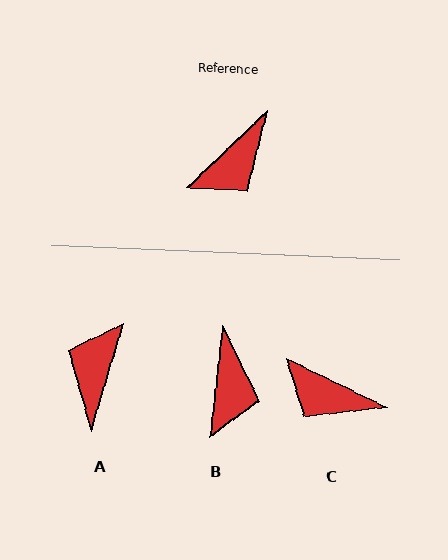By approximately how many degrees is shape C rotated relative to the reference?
Approximately 69 degrees clockwise.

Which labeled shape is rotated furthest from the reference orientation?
A, about 150 degrees away.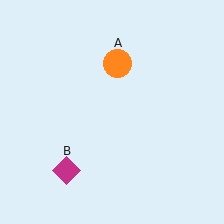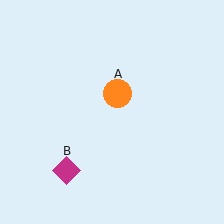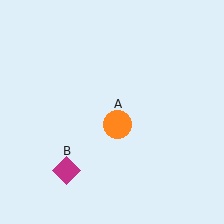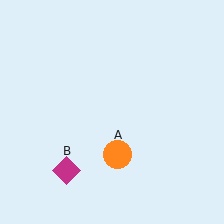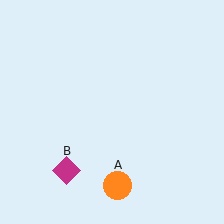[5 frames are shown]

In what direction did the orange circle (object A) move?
The orange circle (object A) moved down.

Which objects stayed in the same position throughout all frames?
Magenta diamond (object B) remained stationary.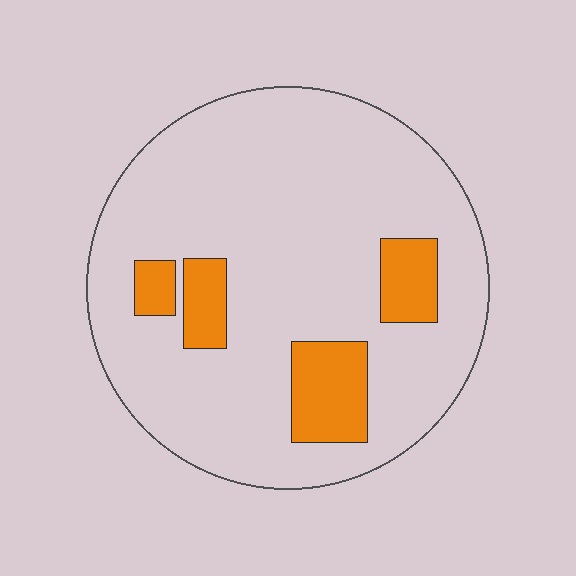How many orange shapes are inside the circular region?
4.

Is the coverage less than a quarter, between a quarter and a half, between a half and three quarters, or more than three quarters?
Less than a quarter.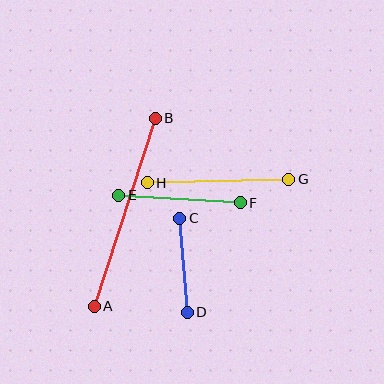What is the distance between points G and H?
The distance is approximately 142 pixels.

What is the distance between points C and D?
The distance is approximately 94 pixels.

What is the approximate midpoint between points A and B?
The midpoint is at approximately (125, 212) pixels.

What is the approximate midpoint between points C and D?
The midpoint is at approximately (183, 265) pixels.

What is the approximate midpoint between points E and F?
The midpoint is at approximately (180, 199) pixels.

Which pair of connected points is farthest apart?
Points A and B are farthest apart.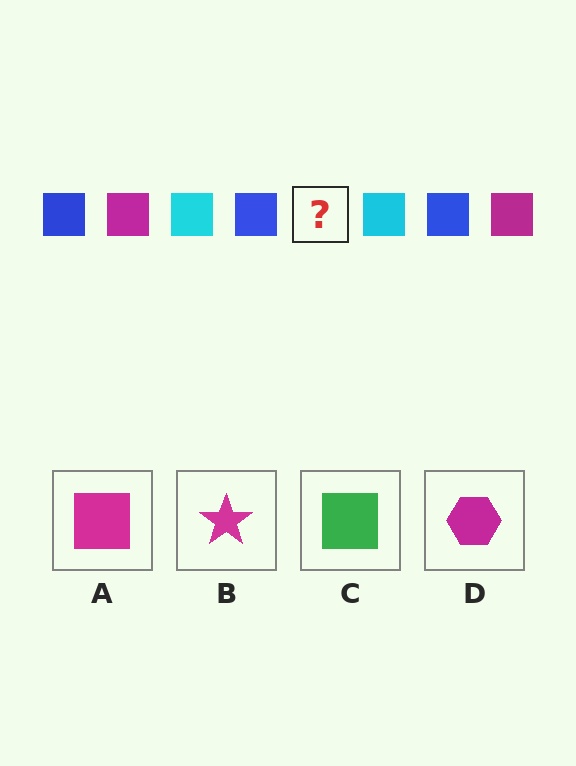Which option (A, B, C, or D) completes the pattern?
A.